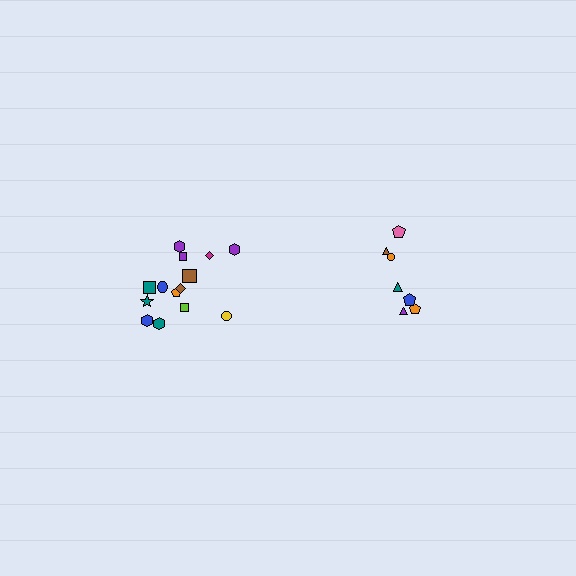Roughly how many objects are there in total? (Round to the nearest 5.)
Roughly 20 objects in total.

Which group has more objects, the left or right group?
The left group.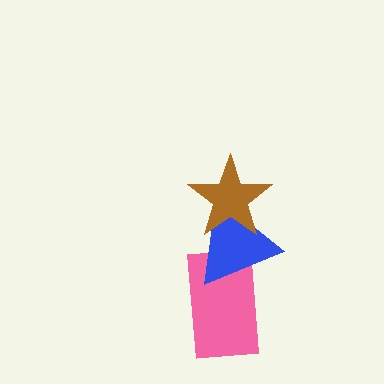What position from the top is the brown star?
The brown star is 1st from the top.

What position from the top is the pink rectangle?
The pink rectangle is 3rd from the top.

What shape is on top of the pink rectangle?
The blue triangle is on top of the pink rectangle.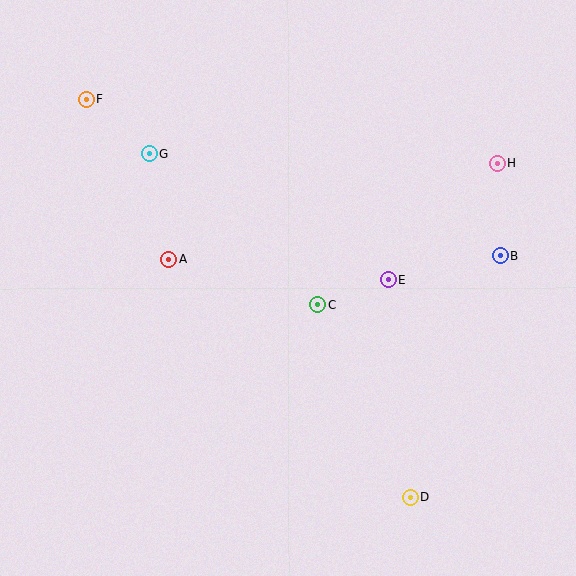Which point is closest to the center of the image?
Point C at (318, 305) is closest to the center.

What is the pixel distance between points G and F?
The distance between G and F is 83 pixels.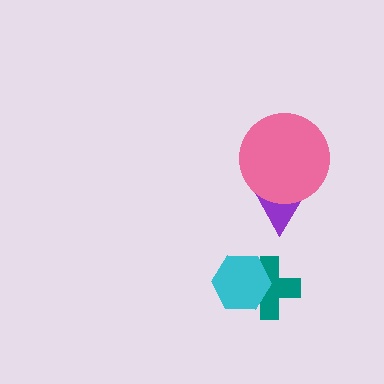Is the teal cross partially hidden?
Yes, it is partially covered by another shape.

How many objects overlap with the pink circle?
1 object overlaps with the pink circle.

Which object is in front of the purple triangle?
The pink circle is in front of the purple triangle.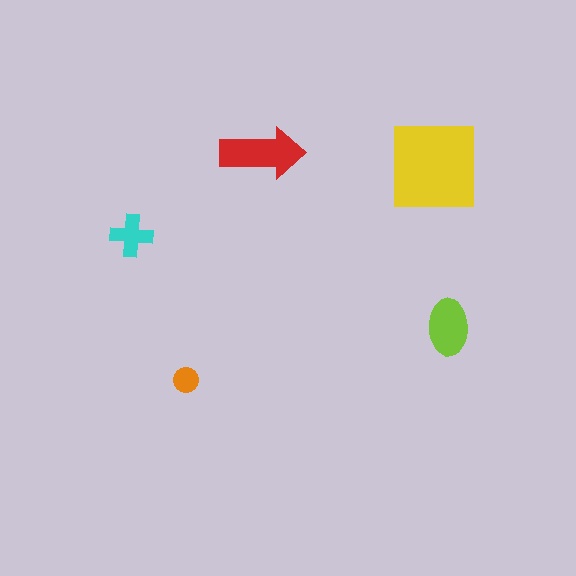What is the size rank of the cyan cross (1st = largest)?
4th.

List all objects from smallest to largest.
The orange circle, the cyan cross, the lime ellipse, the red arrow, the yellow square.